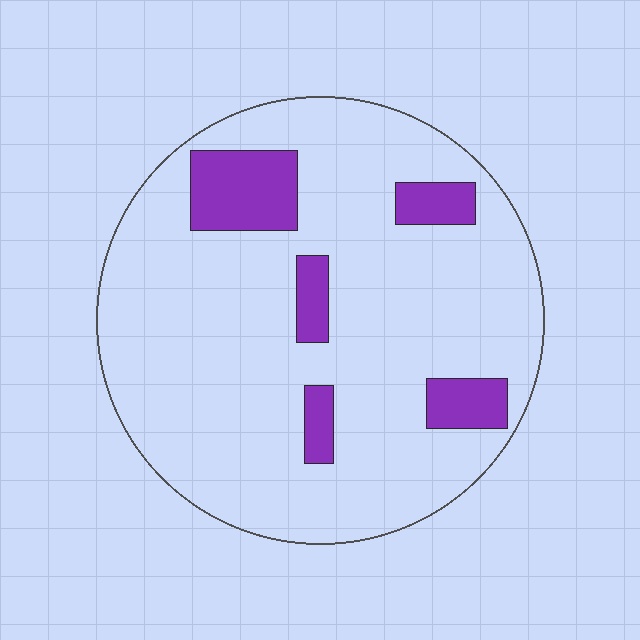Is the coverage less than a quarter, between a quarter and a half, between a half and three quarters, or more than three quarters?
Less than a quarter.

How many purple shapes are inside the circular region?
5.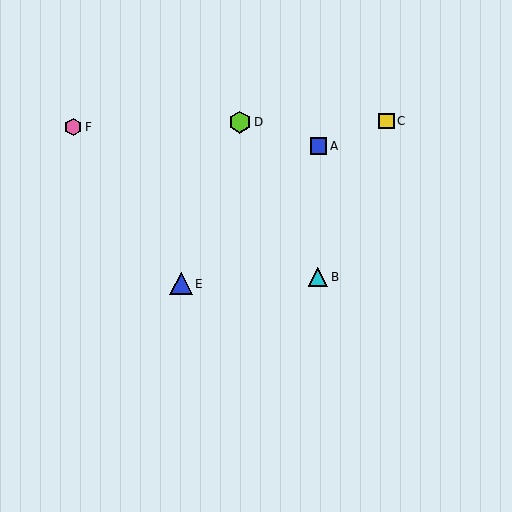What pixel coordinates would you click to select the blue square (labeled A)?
Click at (318, 146) to select the blue square A.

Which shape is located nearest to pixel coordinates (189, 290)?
The blue triangle (labeled E) at (181, 284) is nearest to that location.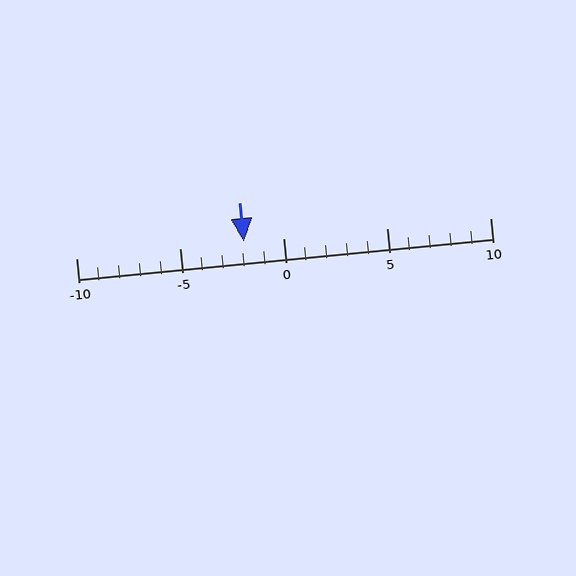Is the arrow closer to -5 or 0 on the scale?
The arrow is closer to 0.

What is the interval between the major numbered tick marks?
The major tick marks are spaced 5 units apart.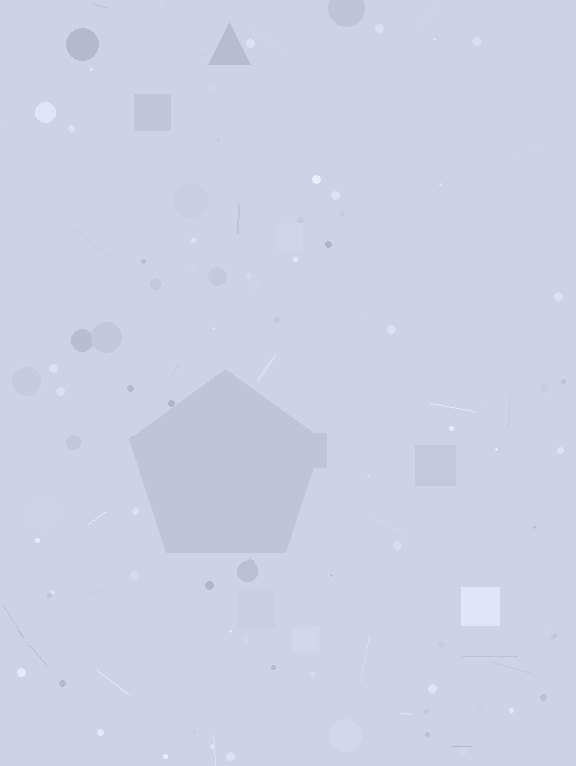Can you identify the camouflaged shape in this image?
The camouflaged shape is a pentagon.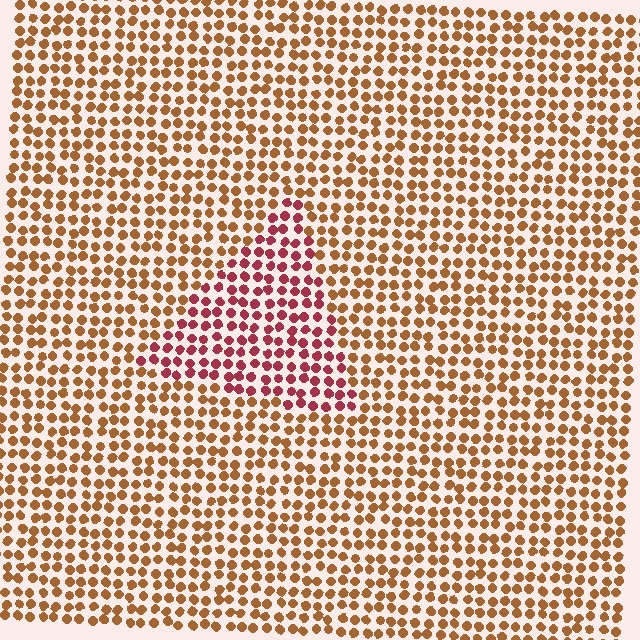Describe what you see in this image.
The image is filled with small brown elements in a uniform arrangement. A triangle-shaped region is visible where the elements are tinted to a slightly different hue, forming a subtle color boundary.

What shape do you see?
I see a triangle.